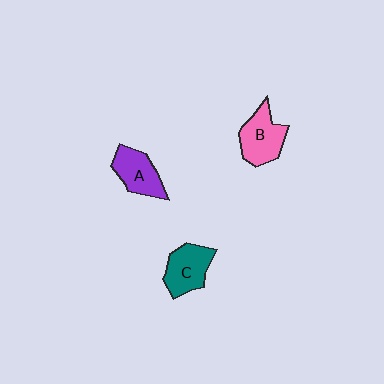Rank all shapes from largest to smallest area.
From largest to smallest: B (pink), C (teal), A (purple).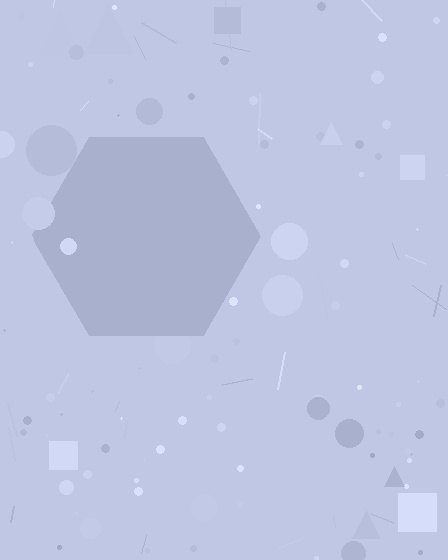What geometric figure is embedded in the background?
A hexagon is embedded in the background.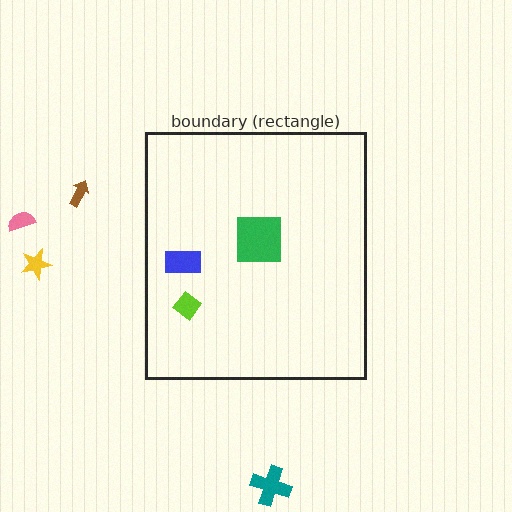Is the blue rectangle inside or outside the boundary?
Inside.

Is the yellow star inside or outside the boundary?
Outside.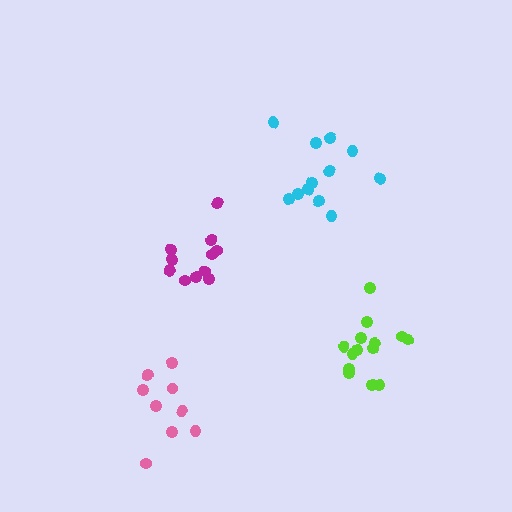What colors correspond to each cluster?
The clusters are colored: lime, pink, cyan, magenta.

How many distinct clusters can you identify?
There are 4 distinct clusters.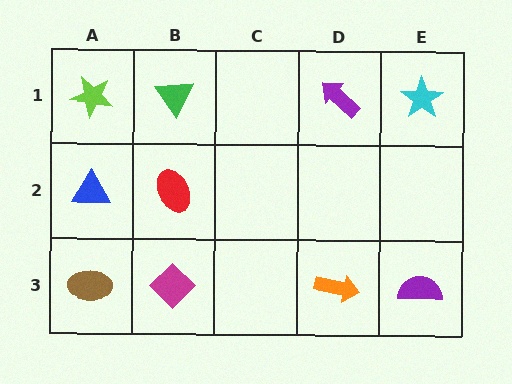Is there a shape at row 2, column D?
No, that cell is empty.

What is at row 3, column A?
A brown ellipse.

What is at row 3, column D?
An orange arrow.